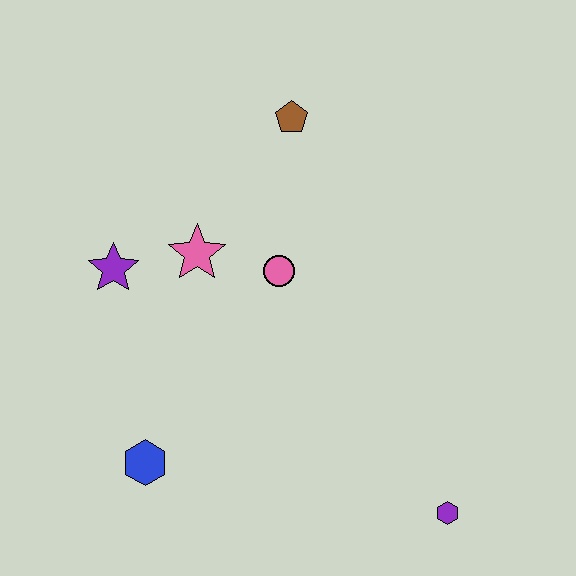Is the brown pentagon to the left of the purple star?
No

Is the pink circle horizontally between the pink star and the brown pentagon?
Yes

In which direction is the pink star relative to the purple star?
The pink star is to the right of the purple star.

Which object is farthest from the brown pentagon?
The purple hexagon is farthest from the brown pentagon.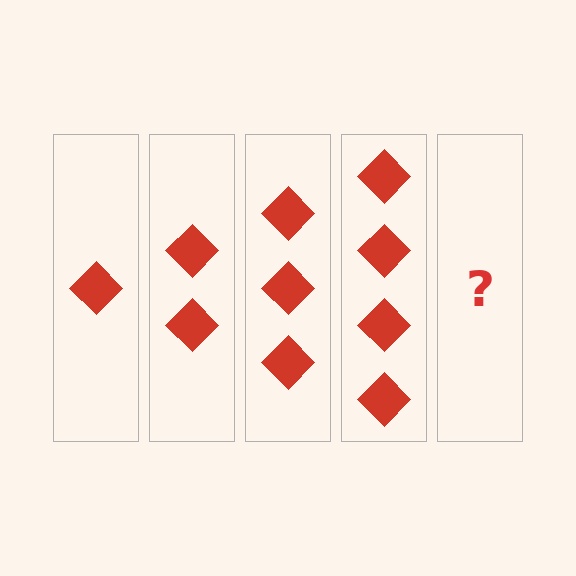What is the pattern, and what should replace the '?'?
The pattern is that each step adds one more diamond. The '?' should be 5 diamonds.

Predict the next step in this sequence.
The next step is 5 diamonds.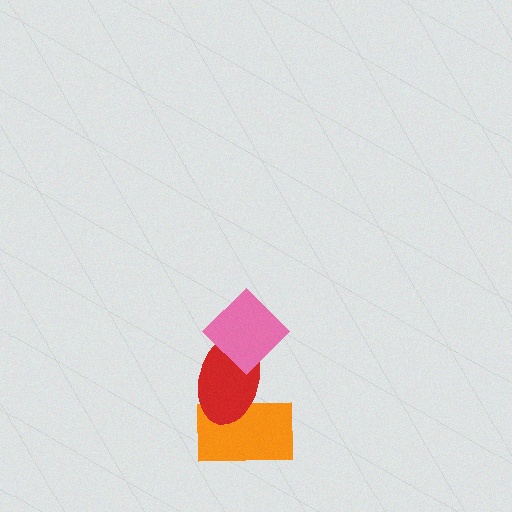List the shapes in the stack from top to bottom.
From top to bottom: the pink diamond, the red ellipse, the orange rectangle.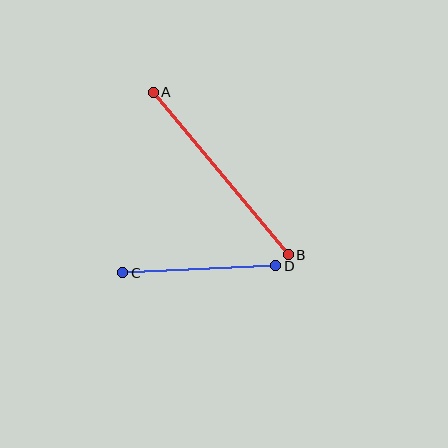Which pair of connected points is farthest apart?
Points A and B are farthest apart.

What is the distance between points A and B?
The distance is approximately 211 pixels.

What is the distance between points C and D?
The distance is approximately 153 pixels.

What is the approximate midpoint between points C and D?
The midpoint is at approximately (199, 269) pixels.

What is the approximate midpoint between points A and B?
The midpoint is at approximately (221, 173) pixels.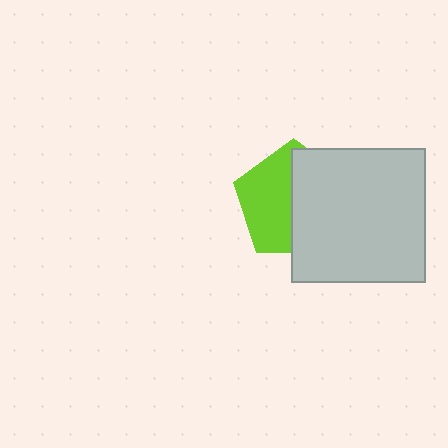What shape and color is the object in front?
The object in front is a light gray square.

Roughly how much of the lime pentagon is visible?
About half of it is visible (roughly 48%).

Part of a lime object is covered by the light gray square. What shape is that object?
It is a pentagon.